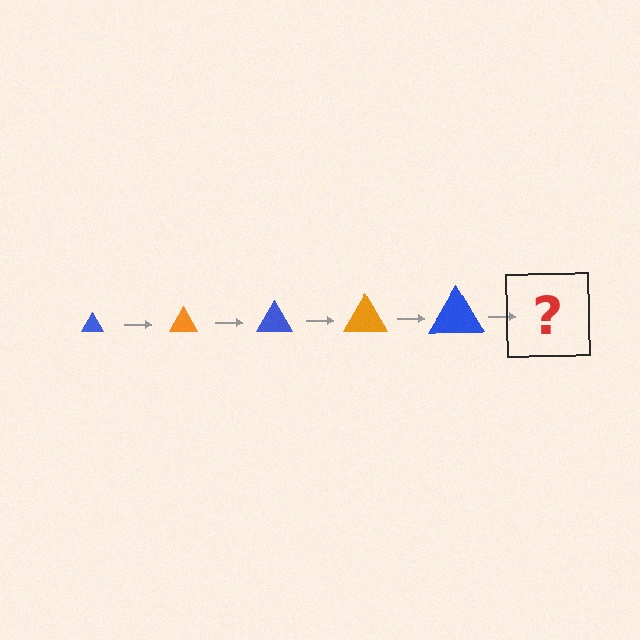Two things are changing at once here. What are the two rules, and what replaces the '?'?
The two rules are that the triangle grows larger each step and the color cycles through blue and orange. The '?' should be an orange triangle, larger than the previous one.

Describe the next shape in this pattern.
It should be an orange triangle, larger than the previous one.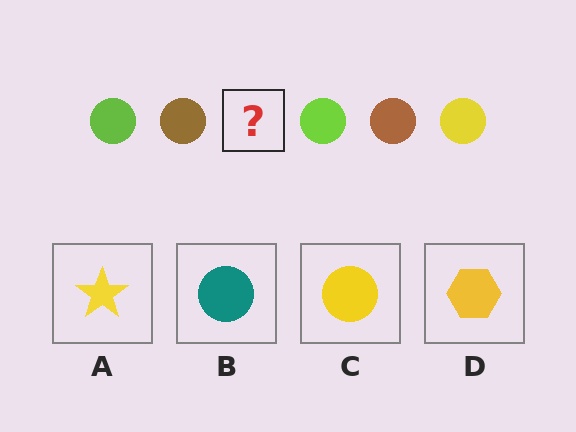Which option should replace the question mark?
Option C.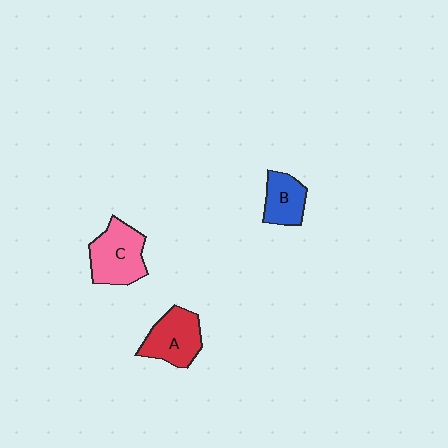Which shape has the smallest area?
Shape B (blue).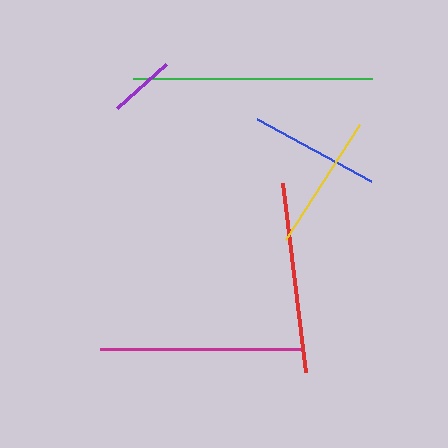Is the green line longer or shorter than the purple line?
The green line is longer than the purple line.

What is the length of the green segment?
The green segment is approximately 239 pixels long.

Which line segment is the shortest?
The purple line is the shortest at approximately 66 pixels.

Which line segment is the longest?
The green line is the longest at approximately 239 pixels.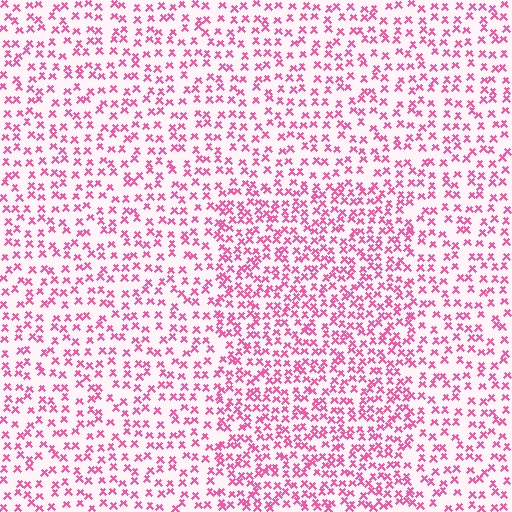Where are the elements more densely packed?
The elements are more densely packed inside the rectangle boundary.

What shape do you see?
I see a rectangle.